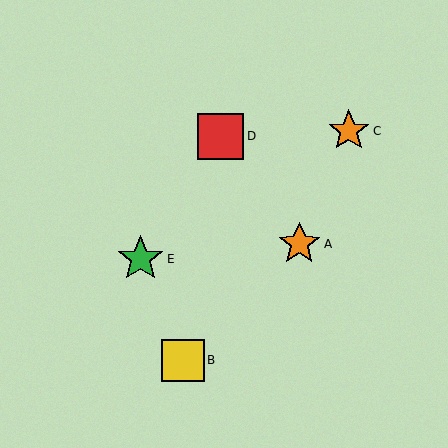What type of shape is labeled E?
Shape E is a green star.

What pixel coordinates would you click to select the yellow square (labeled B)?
Click at (183, 360) to select the yellow square B.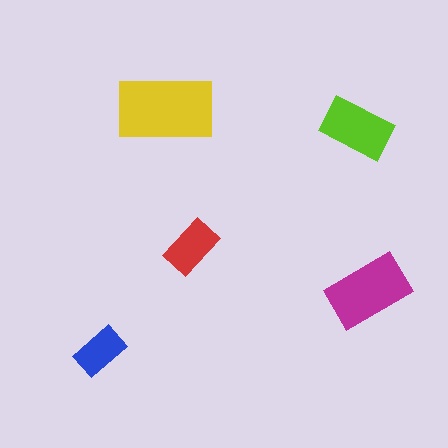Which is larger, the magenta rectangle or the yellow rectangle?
The yellow one.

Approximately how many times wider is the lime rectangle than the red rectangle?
About 1.5 times wider.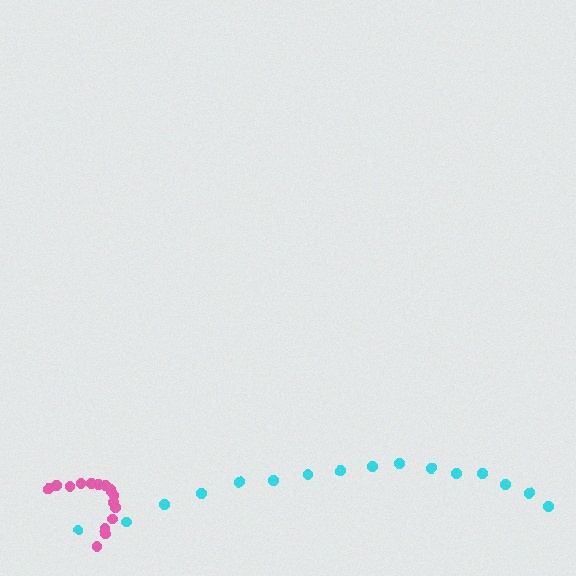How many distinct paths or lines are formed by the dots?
There are 2 distinct paths.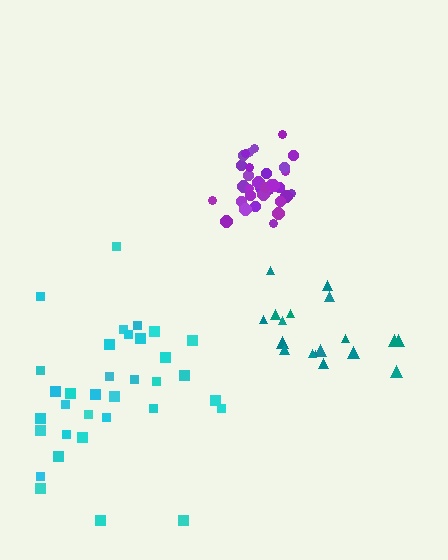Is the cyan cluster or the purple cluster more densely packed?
Purple.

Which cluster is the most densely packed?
Purple.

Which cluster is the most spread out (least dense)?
Cyan.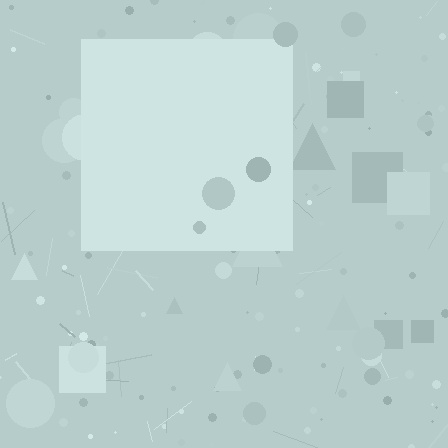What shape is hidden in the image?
A square is hidden in the image.